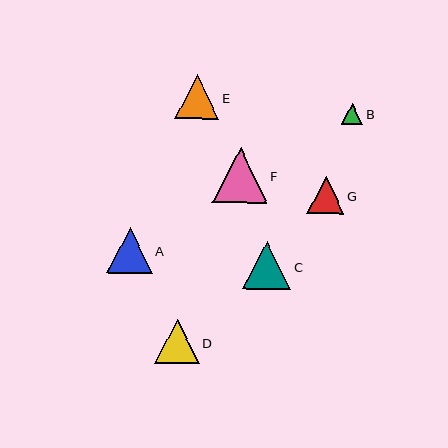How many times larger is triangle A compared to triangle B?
Triangle A is approximately 2.1 times the size of triangle B.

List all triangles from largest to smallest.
From largest to smallest: F, C, A, D, E, G, B.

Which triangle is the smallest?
Triangle B is the smallest with a size of approximately 22 pixels.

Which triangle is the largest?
Triangle F is the largest with a size of approximately 55 pixels.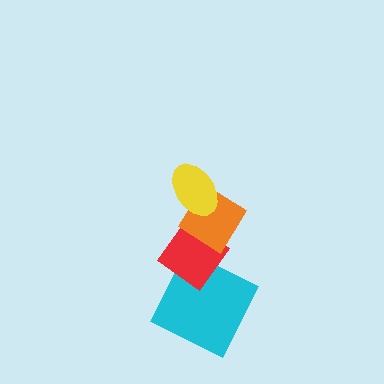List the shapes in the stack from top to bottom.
From top to bottom: the yellow ellipse, the orange diamond, the red diamond, the cyan square.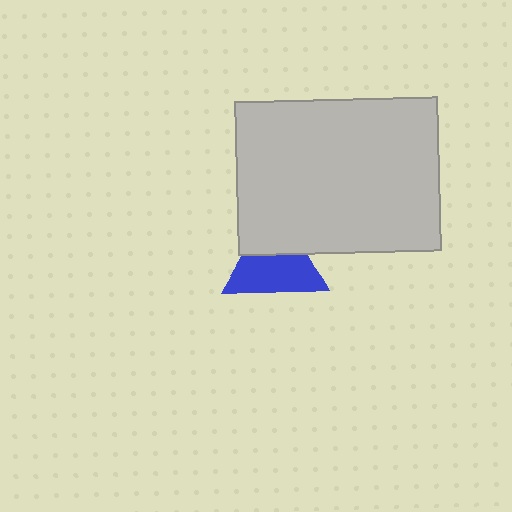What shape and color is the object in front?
The object in front is a light gray rectangle.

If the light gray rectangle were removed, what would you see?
You would see the complete blue triangle.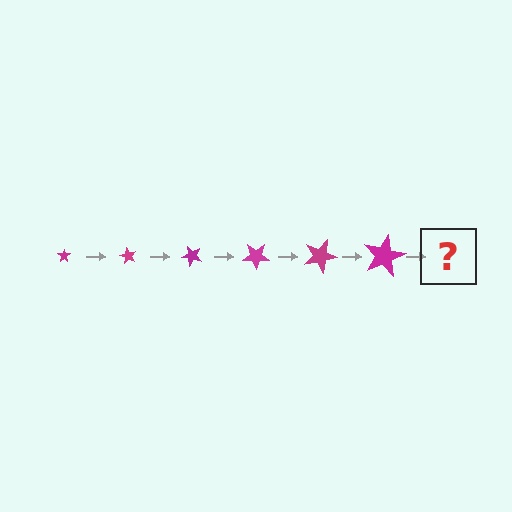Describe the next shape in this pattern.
It should be a star, larger than the previous one and rotated 360 degrees from the start.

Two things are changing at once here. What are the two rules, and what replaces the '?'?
The two rules are that the star grows larger each step and it rotates 60 degrees each step. The '?' should be a star, larger than the previous one and rotated 360 degrees from the start.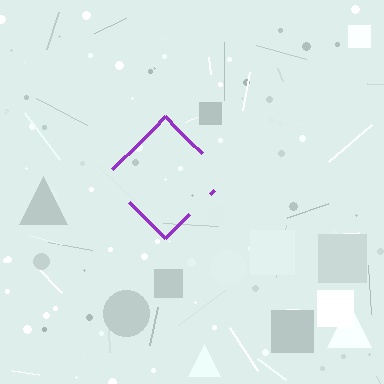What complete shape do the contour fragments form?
The contour fragments form a diamond.